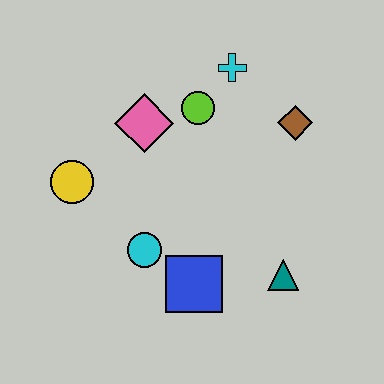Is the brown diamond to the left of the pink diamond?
No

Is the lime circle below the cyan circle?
No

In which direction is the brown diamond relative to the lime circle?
The brown diamond is to the right of the lime circle.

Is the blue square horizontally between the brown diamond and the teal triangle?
No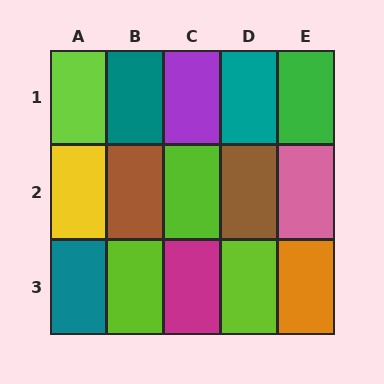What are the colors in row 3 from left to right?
Teal, lime, magenta, lime, orange.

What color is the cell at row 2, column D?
Brown.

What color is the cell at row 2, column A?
Yellow.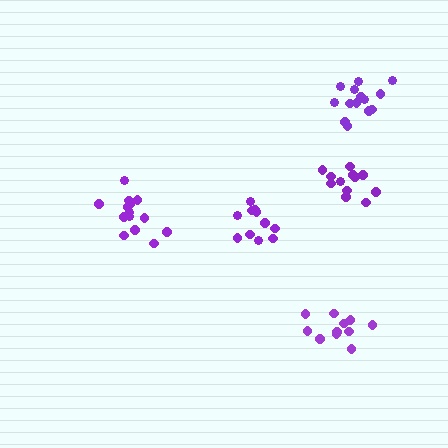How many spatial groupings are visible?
There are 5 spatial groupings.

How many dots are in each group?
Group 1: 14 dots, Group 2: 11 dots, Group 3: 12 dots, Group 4: 11 dots, Group 5: 14 dots (62 total).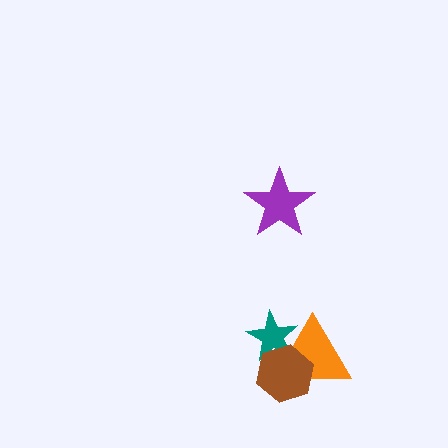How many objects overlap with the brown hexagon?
2 objects overlap with the brown hexagon.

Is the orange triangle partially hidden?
Yes, it is partially covered by another shape.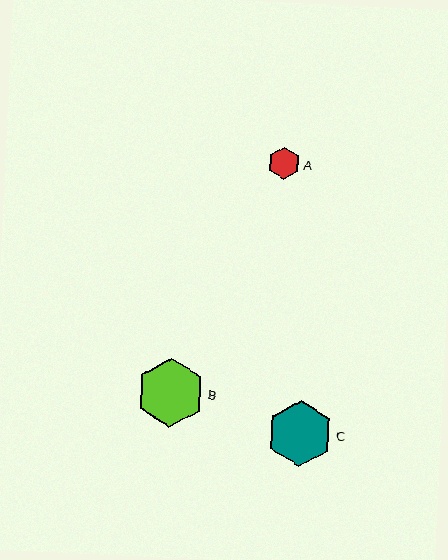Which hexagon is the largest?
Hexagon B is the largest with a size of approximately 69 pixels.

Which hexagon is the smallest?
Hexagon A is the smallest with a size of approximately 32 pixels.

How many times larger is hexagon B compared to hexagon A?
Hexagon B is approximately 2.1 times the size of hexagon A.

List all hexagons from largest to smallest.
From largest to smallest: B, C, A.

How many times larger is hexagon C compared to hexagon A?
Hexagon C is approximately 2.0 times the size of hexagon A.